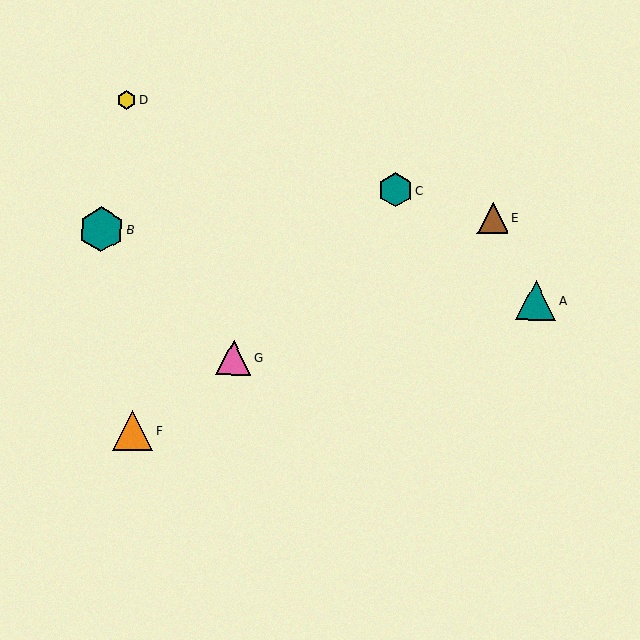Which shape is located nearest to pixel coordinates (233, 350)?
The pink triangle (labeled G) at (234, 358) is nearest to that location.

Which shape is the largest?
The teal hexagon (labeled B) is the largest.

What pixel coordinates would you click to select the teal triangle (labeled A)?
Click at (536, 300) to select the teal triangle A.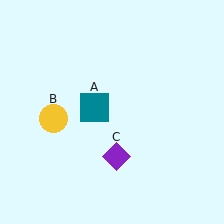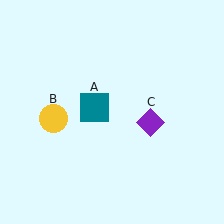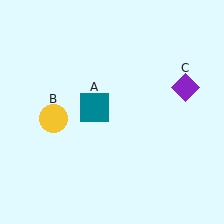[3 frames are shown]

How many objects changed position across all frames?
1 object changed position: purple diamond (object C).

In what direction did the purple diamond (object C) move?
The purple diamond (object C) moved up and to the right.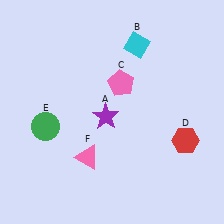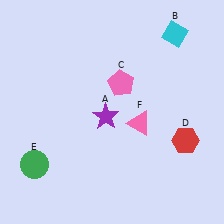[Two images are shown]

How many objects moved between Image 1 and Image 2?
3 objects moved between the two images.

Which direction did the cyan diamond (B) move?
The cyan diamond (B) moved right.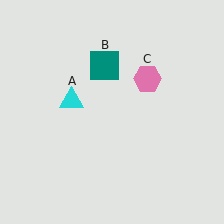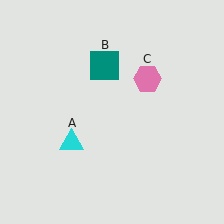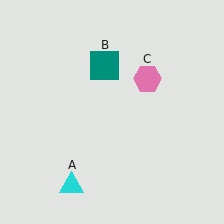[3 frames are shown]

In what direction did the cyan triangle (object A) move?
The cyan triangle (object A) moved down.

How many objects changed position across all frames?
1 object changed position: cyan triangle (object A).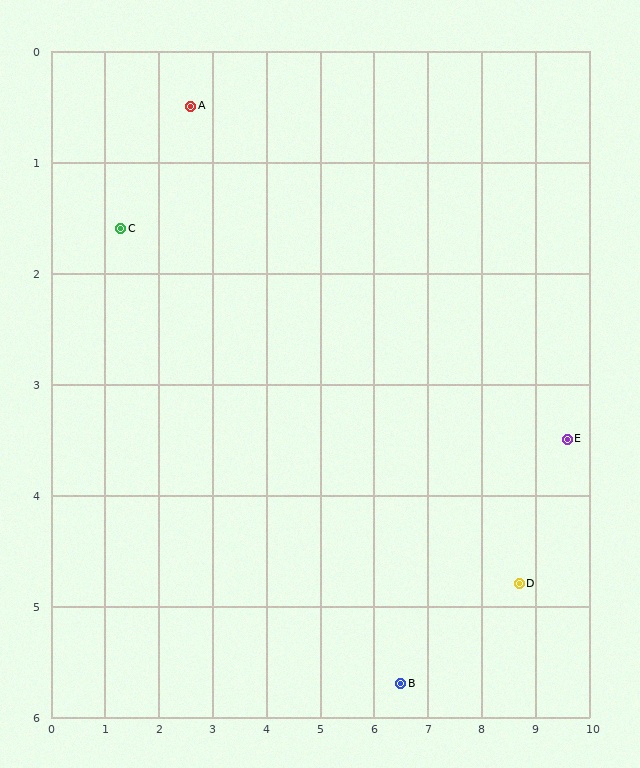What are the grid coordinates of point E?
Point E is at approximately (9.6, 3.5).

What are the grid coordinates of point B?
Point B is at approximately (6.5, 5.7).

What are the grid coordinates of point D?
Point D is at approximately (8.7, 4.8).